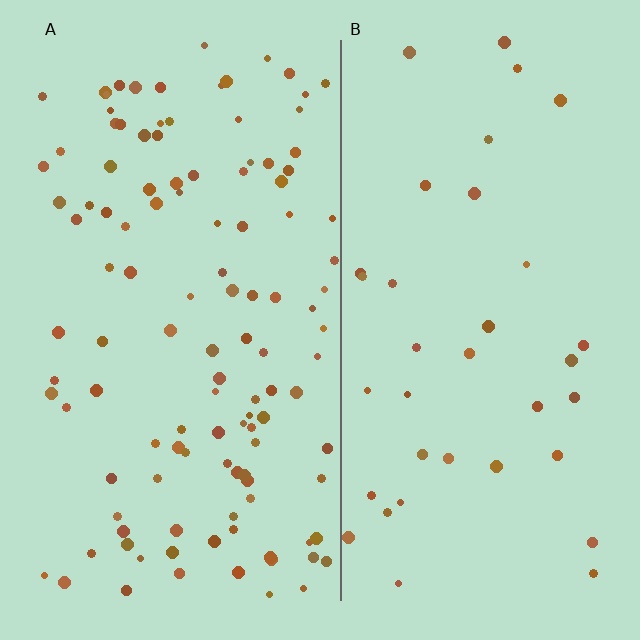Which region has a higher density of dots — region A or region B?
A (the left).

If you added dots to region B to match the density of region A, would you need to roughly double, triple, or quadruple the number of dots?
Approximately triple.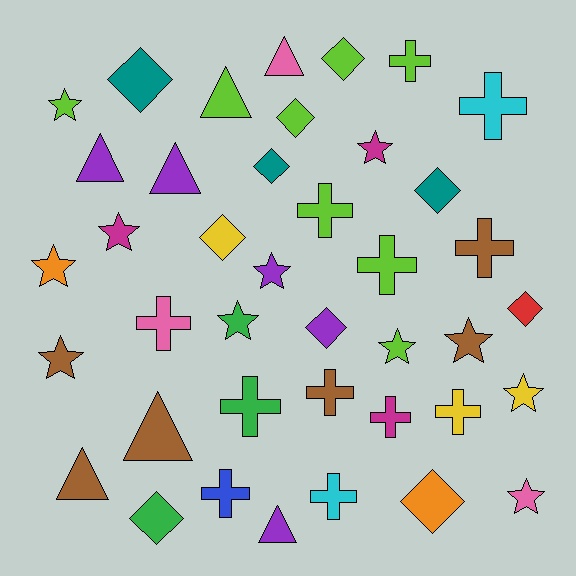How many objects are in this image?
There are 40 objects.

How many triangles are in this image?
There are 7 triangles.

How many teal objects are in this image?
There are 3 teal objects.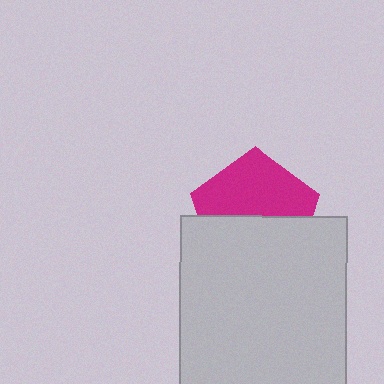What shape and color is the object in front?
The object in front is a light gray rectangle.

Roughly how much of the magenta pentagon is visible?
About half of it is visible (roughly 52%).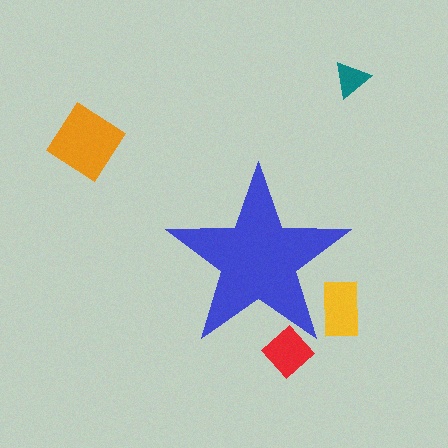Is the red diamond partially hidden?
Yes, the red diamond is partially hidden behind the blue star.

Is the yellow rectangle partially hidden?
Yes, the yellow rectangle is partially hidden behind the blue star.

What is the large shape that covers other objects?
A blue star.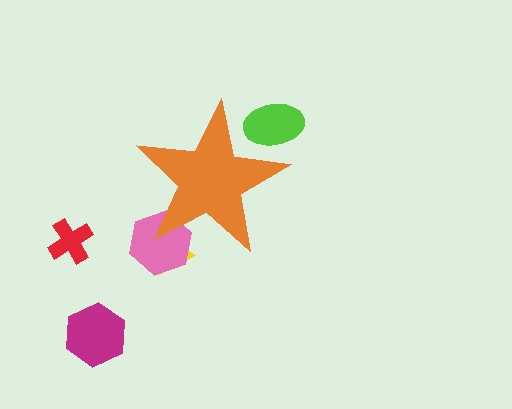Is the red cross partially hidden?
No, the red cross is fully visible.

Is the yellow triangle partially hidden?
Yes, the yellow triangle is partially hidden behind the orange star.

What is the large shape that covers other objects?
An orange star.